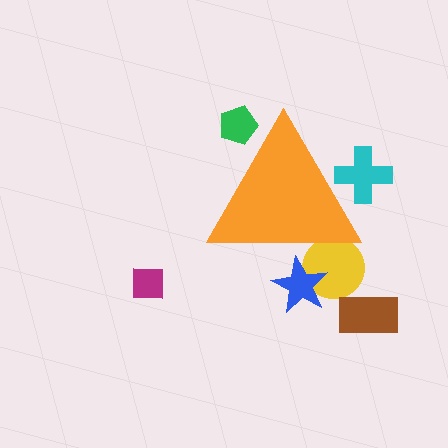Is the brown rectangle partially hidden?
No, the brown rectangle is fully visible.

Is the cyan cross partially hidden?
Yes, the cyan cross is partially hidden behind the orange triangle.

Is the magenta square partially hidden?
No, the magenta square is fully visible.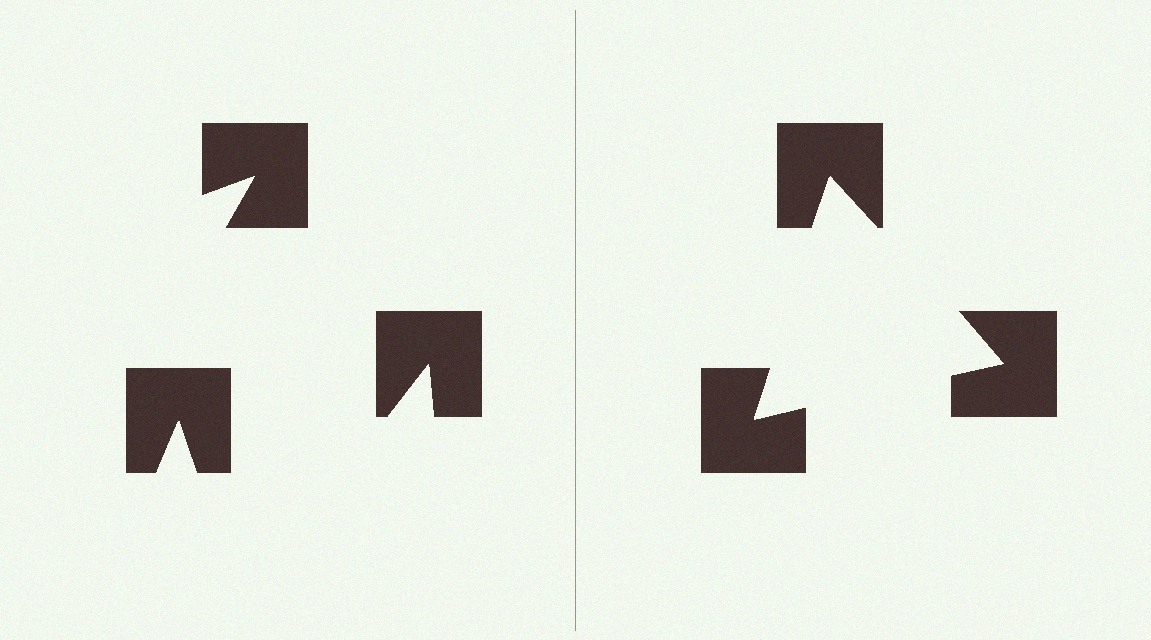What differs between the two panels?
The notched squares are positioned identically on both sides; only the wedge orientations differ. On the right they align to a triangle; on the left they are misaligned.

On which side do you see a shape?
An illusory triangle appears on the right side. On the left side the wedge cuts are rotated, so no coherent shape forms.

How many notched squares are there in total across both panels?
6 — 3 on each side.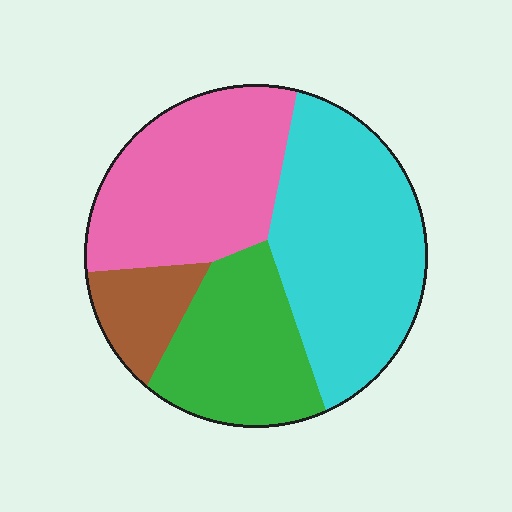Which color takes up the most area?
Cyan, at roughly 35%.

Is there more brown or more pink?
Pink.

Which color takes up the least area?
Brown, at roughly 10%.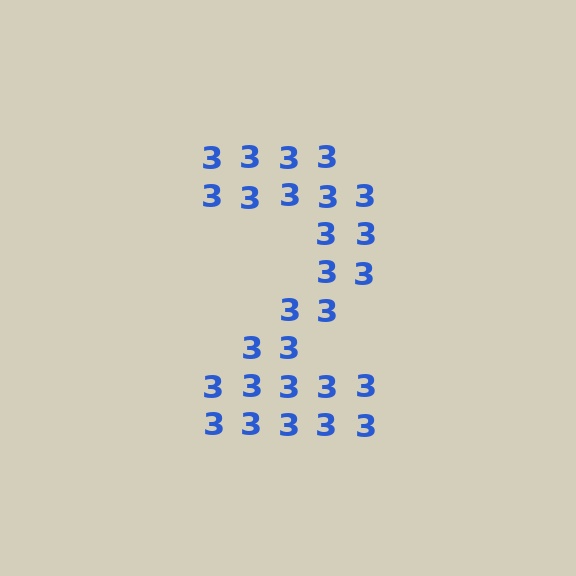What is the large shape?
The large shape is the digit 2.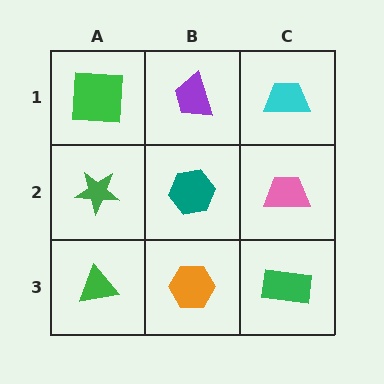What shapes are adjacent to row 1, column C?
A pink trapezoid (row 2, column C), a purple trapezoid (row 1, column B).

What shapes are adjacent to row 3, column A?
A green star (row 2, column A), an orange hexagon (row 3, column B).